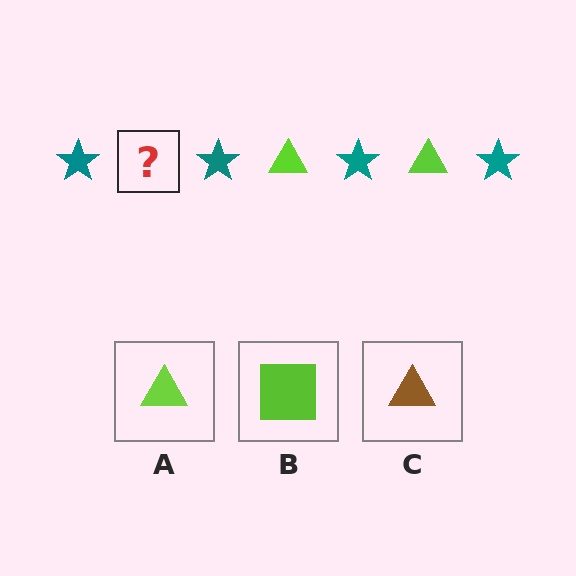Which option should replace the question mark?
Option A.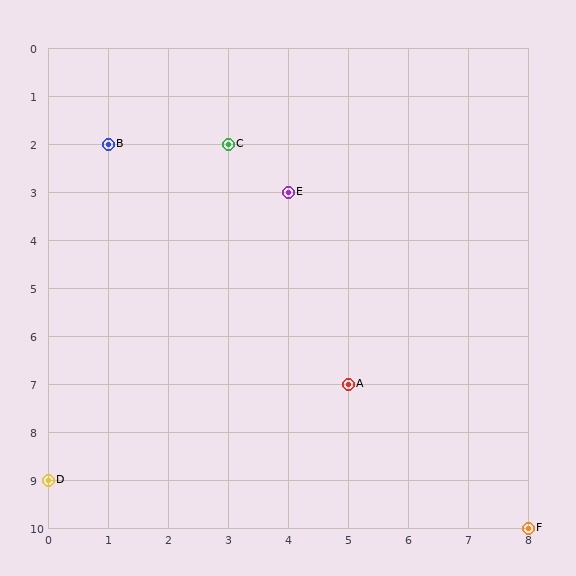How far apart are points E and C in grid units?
Points E and C are 1 column and 1 row apart (about 1.4 grid units diagonally).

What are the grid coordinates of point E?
Point E is at grid coordinates (4, 3).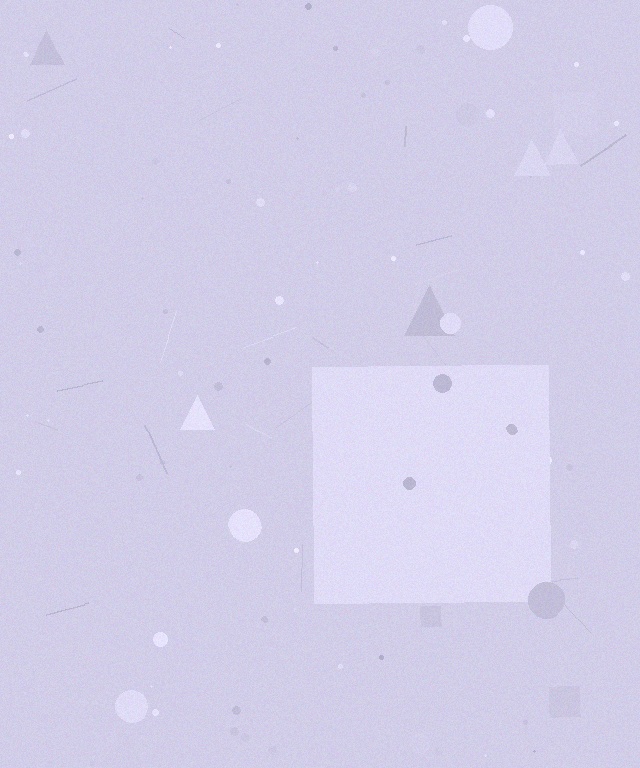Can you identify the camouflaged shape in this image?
The camouflaged shape is a square.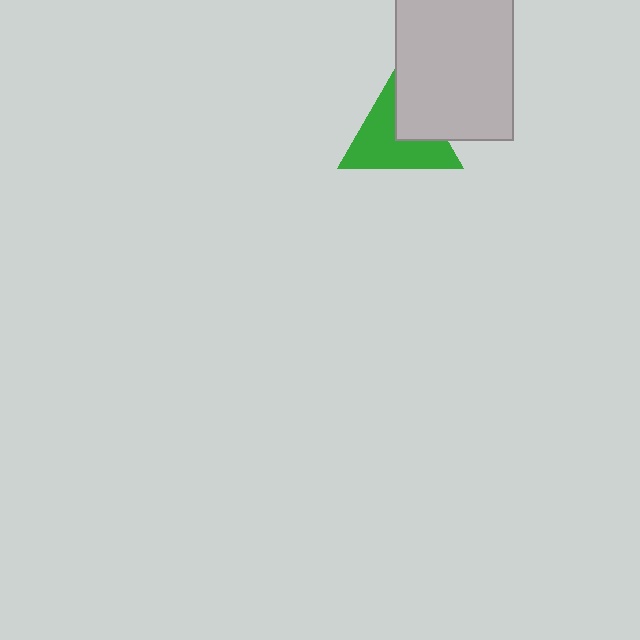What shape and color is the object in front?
The object in front is a light gray rectangle.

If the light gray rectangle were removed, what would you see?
You would see the complete green triangle.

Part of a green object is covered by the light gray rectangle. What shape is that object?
It is a triangle.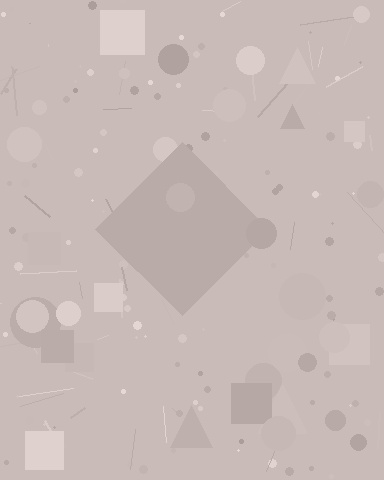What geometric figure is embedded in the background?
A diamond is embedded in the background.